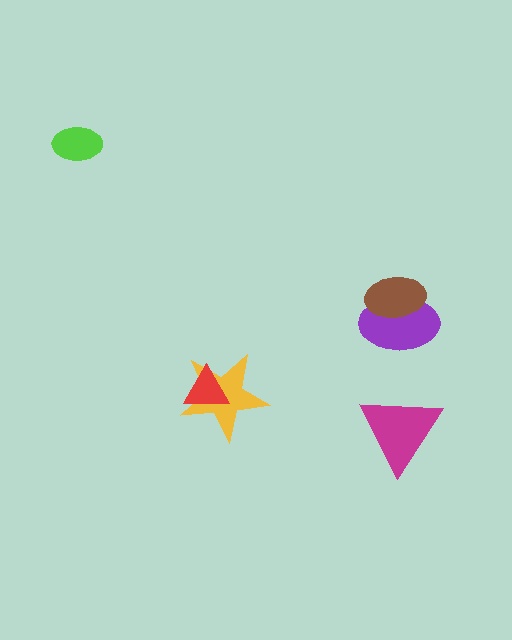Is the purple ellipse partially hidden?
Yes, it is partially covered by another shape.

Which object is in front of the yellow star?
The red triangle is in front of the yellow star.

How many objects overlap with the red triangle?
1 object overlaps with the red triangle.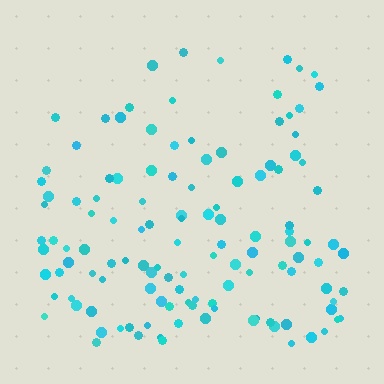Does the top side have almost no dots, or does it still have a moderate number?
Still a moderate number, just noticeably fewer than the bottom.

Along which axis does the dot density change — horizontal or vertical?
Vertical.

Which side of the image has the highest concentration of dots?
The bottom.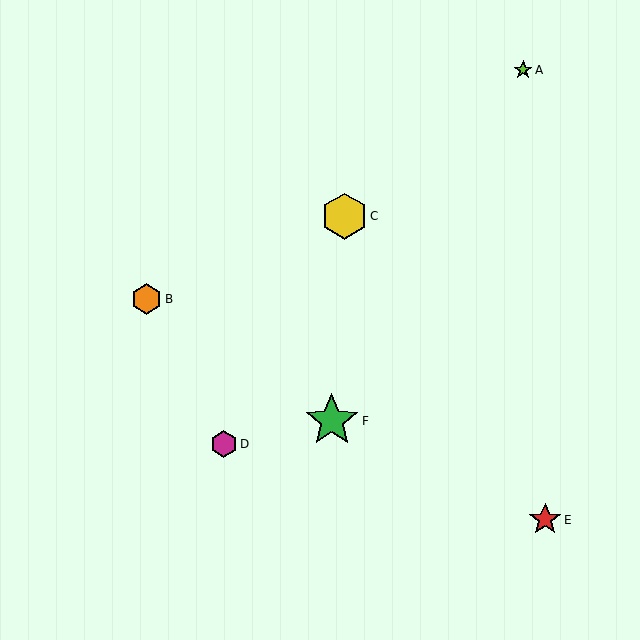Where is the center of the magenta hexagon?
The center of the magenta hexagon is at (224, 444).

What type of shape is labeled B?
Shape B is an orange hexagon.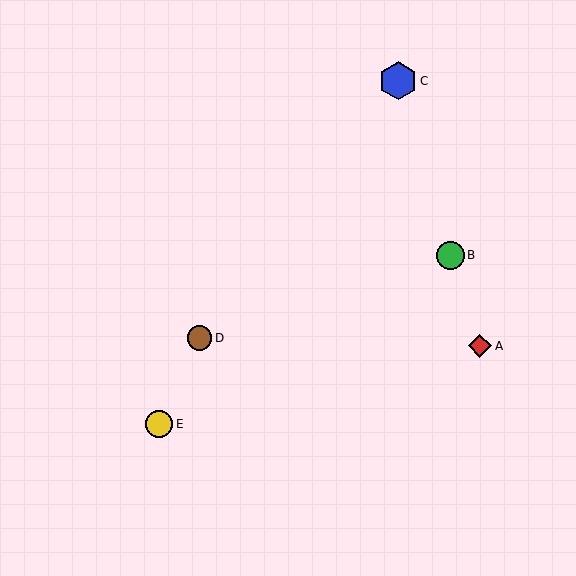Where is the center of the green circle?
The center of the green circle is at (450, 255).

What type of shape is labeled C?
Shape C is a blue hexagon.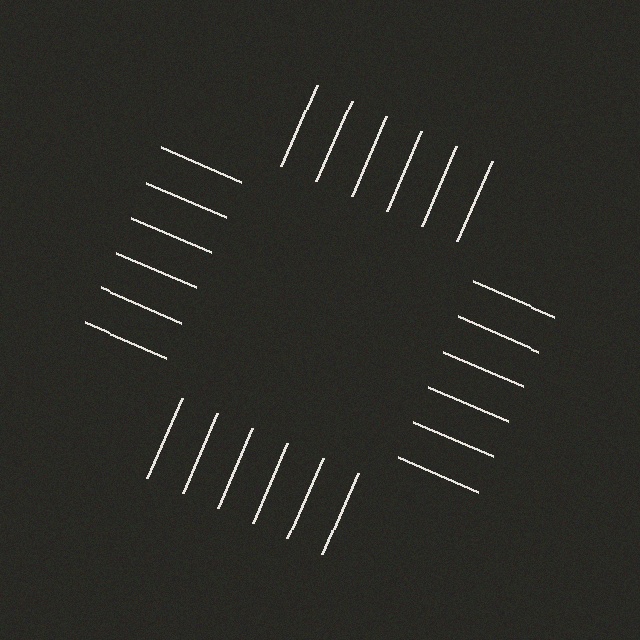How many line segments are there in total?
24 — 6 along each of the 4 edges.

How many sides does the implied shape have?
4 sides — the line-ends trace a square.